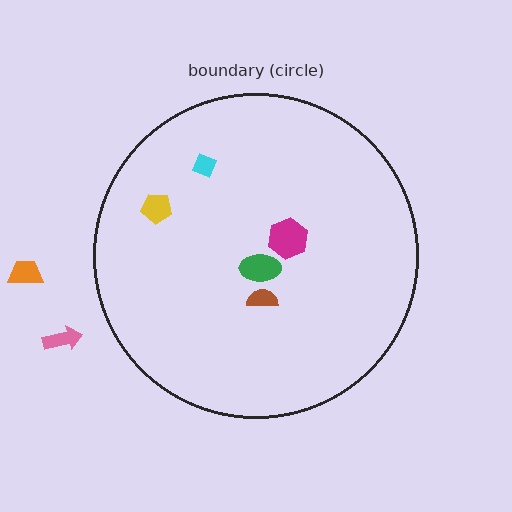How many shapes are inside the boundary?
5 inside, 2 outside.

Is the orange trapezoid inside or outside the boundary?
Outside.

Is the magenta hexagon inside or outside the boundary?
Inside.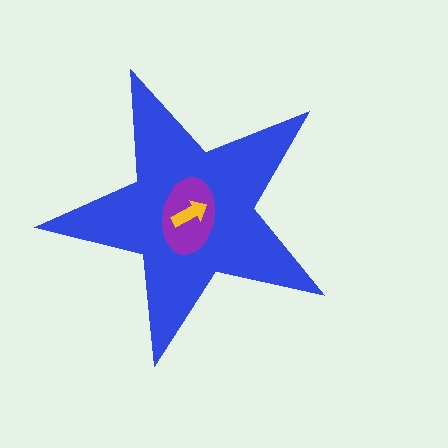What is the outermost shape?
The blue star.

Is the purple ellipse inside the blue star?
Yes.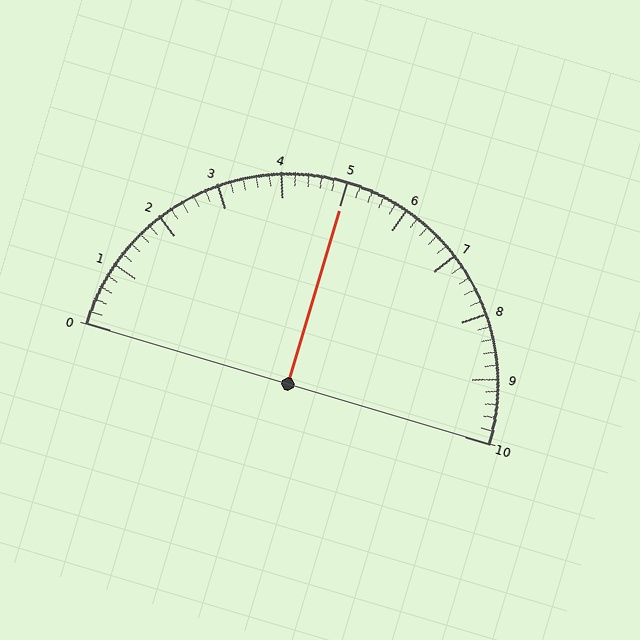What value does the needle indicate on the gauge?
The needle indicates approximately 5.0.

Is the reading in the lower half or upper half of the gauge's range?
The reading is in the upper half of the range (0 to 10).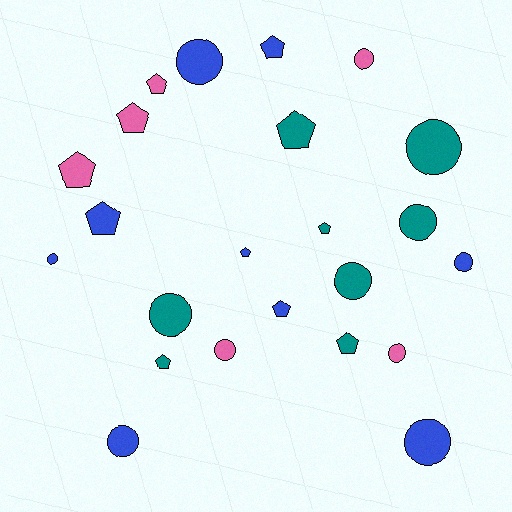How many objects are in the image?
There are 23 objects.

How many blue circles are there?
There are 5 blue circles.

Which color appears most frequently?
Blue, with 9 objects.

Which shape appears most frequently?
Circle, with 12 objects.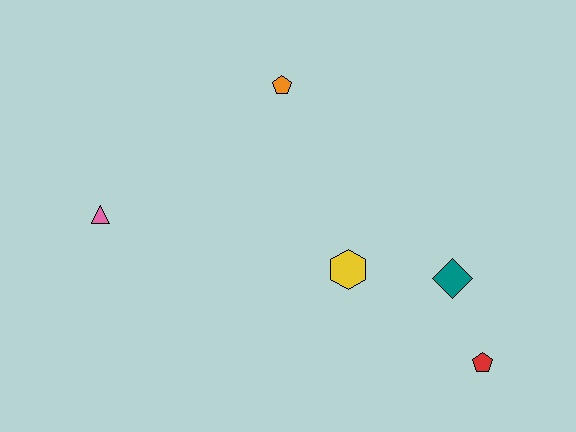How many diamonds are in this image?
There is 1 diamond.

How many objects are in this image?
There are 5 objects.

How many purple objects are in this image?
There are no purple objects.